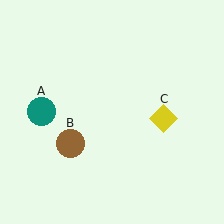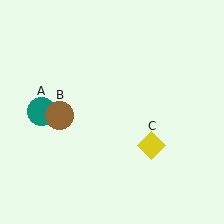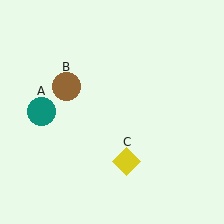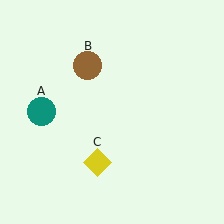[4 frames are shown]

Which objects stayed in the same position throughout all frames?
Teal circle (object A) remained stationary.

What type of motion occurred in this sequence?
The brown circle (object B), yellow diamond (object C) rotated clockwise around the center of the scene.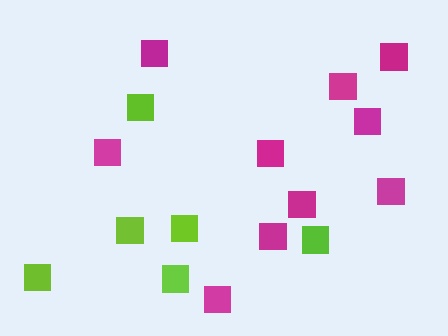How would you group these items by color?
There are 2 groups: one group of magenta squares (10) and one group of lime squares (6).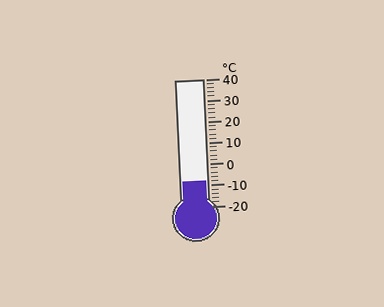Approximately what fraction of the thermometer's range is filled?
The thermometer is filled to approximately 20% of its range.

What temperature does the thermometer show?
The thermometer shows approximately -8°C.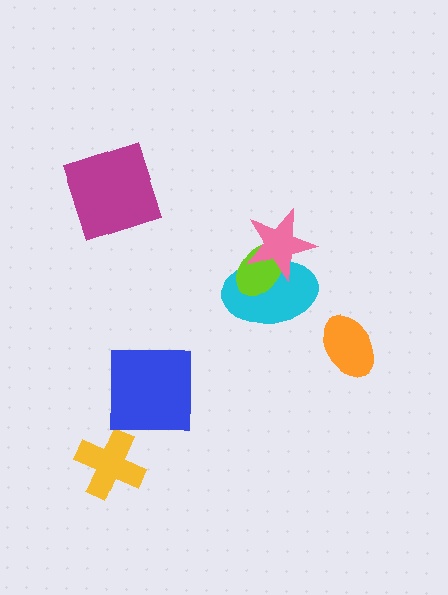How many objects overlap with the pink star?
2 objects overlap with the pink star.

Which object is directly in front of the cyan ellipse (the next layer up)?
The lime ellipse is directly in front of the cyan ellipse.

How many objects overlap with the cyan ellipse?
2 objects overlap with the cyan ellipse.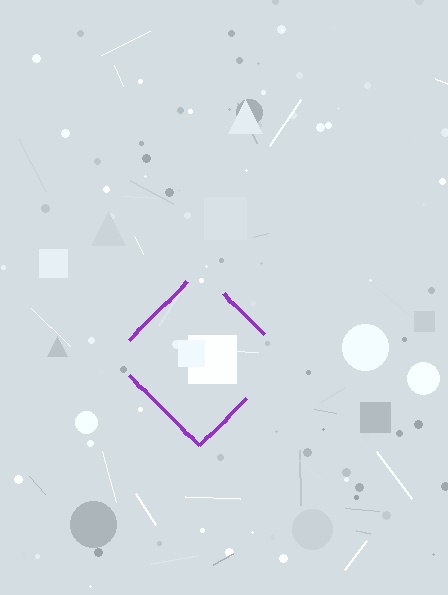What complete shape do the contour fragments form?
The contour fragments form a diamond.